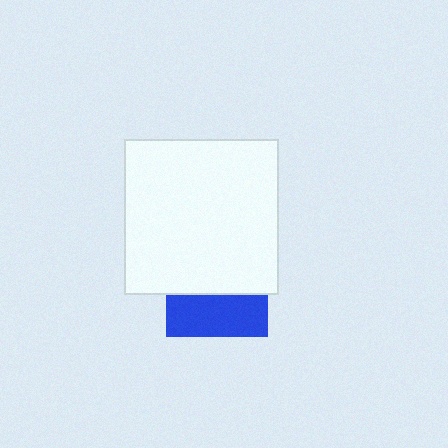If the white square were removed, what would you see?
You would see the complete blue square.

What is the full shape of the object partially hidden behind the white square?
The partially hidden object is a blue square.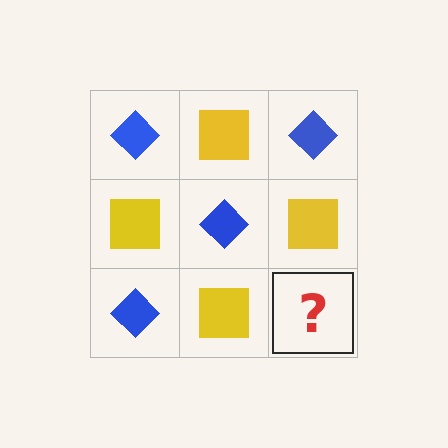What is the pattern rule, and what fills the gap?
The rule is that it alternates blue diamond and yellow square in a checkerboard pattern. The gap should be filled with a blue diamond.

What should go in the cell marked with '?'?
The missing cell should contain a blue diamond.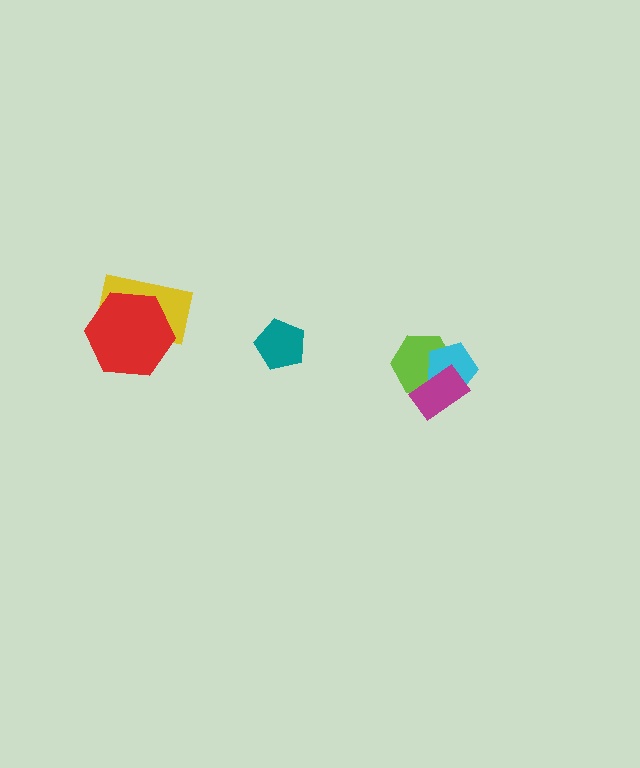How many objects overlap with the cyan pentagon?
2 objects overlap with the cyan pentagon.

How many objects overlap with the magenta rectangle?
2 objects overlap with the magenta rectangle.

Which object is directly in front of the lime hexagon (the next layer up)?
The cyan pentagon is directly in front of the lime hexagon.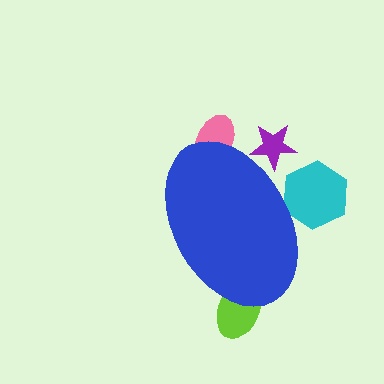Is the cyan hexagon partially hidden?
Yes, the cyan hexagon is partially hidden behind the blue ellipse.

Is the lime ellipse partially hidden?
Yes, the lime ellipse is partially hidden behind the blue ellipse.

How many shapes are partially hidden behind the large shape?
4 shapes are partially hidden.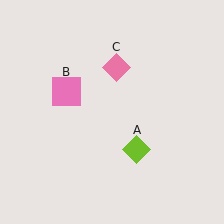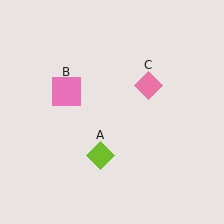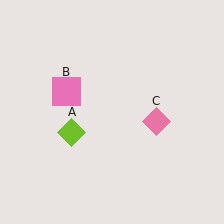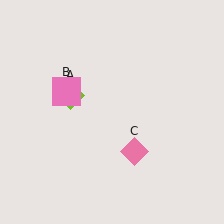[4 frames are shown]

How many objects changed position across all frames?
2 objects changed position: lime diamond (object A), pink diamond (object C).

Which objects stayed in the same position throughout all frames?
Pink square (object B) remained stationary.